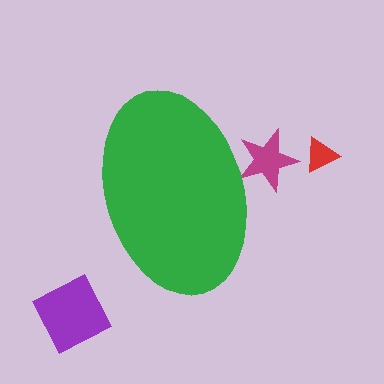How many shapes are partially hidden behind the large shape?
1 shape is partially hidden.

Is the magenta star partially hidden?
Yes, the magenta star is partially hidden behind the green ellipse.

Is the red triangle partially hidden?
No, the red triangle is fully visible.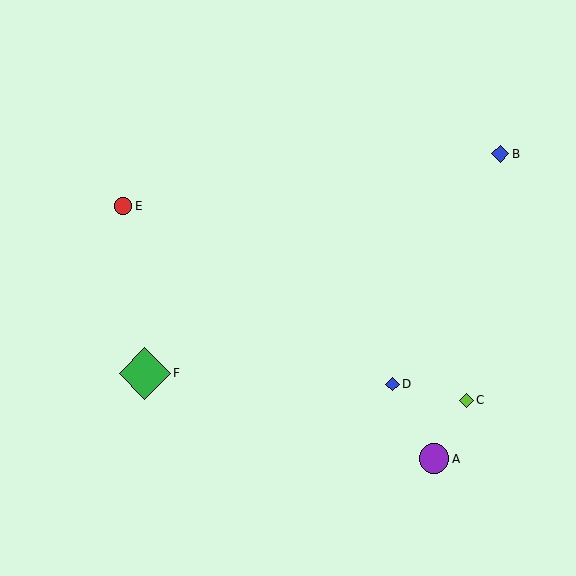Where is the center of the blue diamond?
The center of the blue diamond is at (392, 384).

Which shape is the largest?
The green diamond (labeled F) is the largest.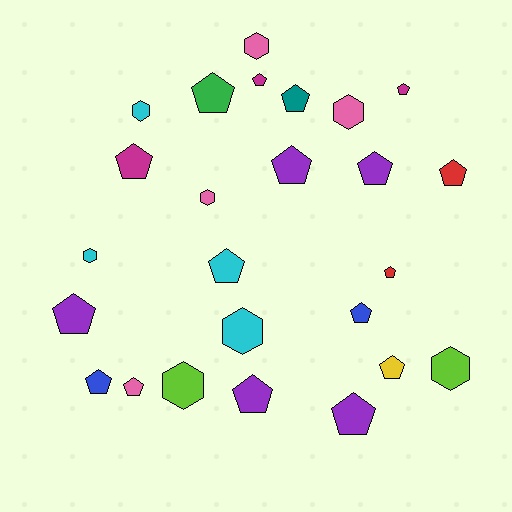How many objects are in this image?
There are 25 objects.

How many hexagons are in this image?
There are 8 hexagons.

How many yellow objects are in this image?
There is 1 yellow object.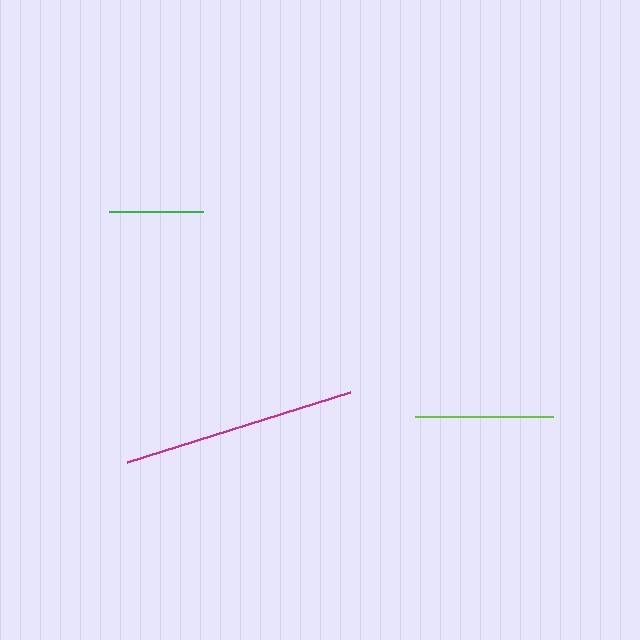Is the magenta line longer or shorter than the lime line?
The magenta line is longer than the lime line.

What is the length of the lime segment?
The lime segment is approximately 138 pixels long.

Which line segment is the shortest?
The green line is the shortest at approximately 94 pixels.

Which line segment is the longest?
The magenta line is the longest at approximately 234 pixels.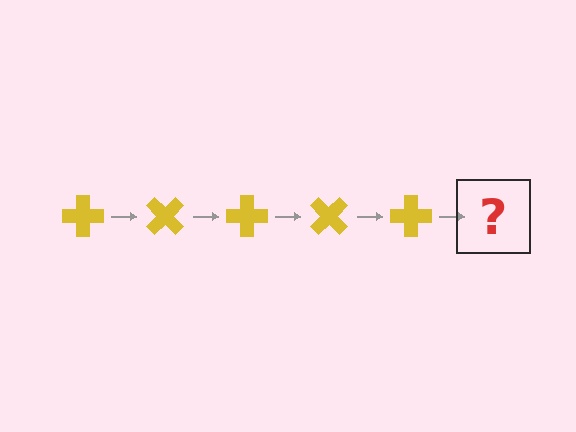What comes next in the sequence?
The next element should be a yellow cross rotated 225 degrees.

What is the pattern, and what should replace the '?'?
The pattern is that the cross rotates 45 degrees each step. The '?' should be a yellow cross rotated 225 degrees.